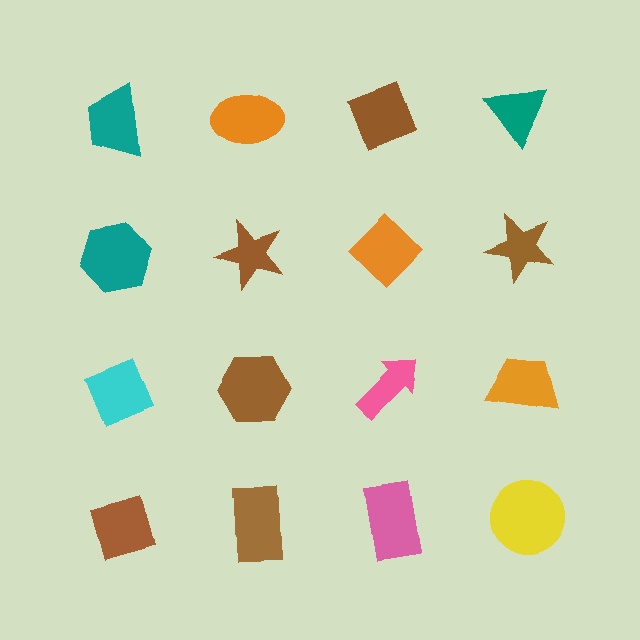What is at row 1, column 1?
A teal trapezoid.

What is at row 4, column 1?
A brown diamond.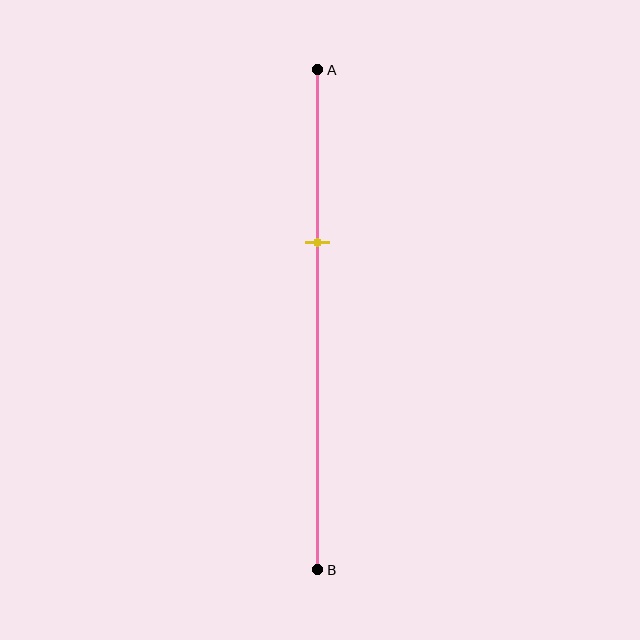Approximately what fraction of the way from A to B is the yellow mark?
The yellow mark is approximately 35% of the way from A to B.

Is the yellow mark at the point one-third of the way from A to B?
Yes, the mark is approximately at the one-third point.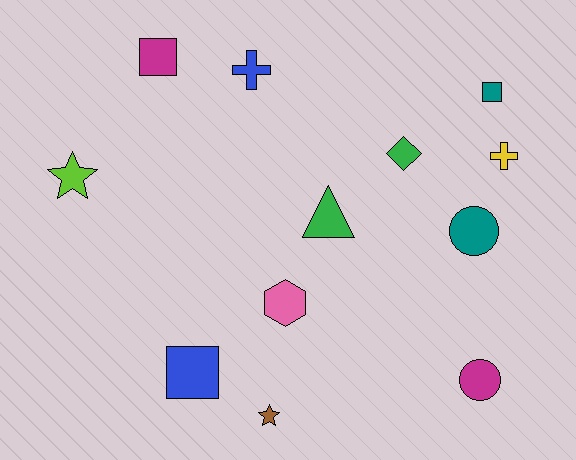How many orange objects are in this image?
There are no orange objects.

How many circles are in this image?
There are 2 circles.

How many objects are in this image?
There are 12 objects.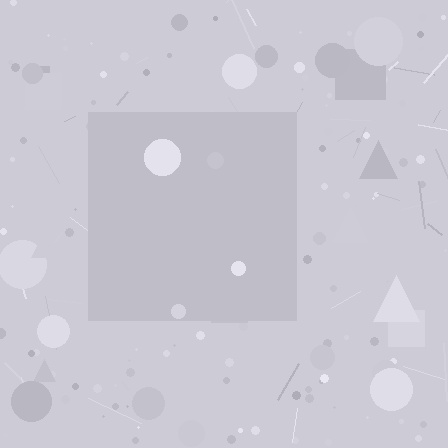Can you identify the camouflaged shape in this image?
The camouflaged shape is a square.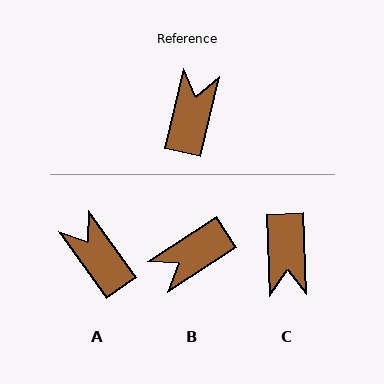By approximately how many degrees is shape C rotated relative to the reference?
Approximately 165 degrees clockwise.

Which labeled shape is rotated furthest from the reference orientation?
C, about 165 degrees away.